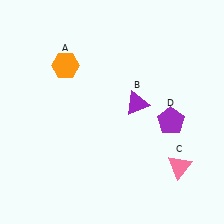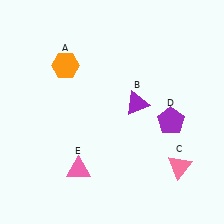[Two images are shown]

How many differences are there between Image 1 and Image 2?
There is 1 difference between the two images.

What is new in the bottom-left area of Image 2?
A pink triangle (E) was added in the bottom-left area of Image 2.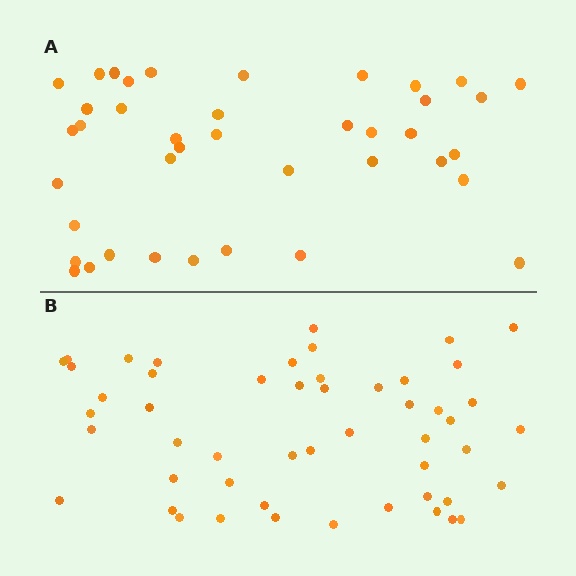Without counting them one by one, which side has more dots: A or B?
Region B (the bottom region) has more dots.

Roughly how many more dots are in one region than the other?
Region B has roughly 12 or so more dots than region A.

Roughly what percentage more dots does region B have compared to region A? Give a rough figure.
About 30% more.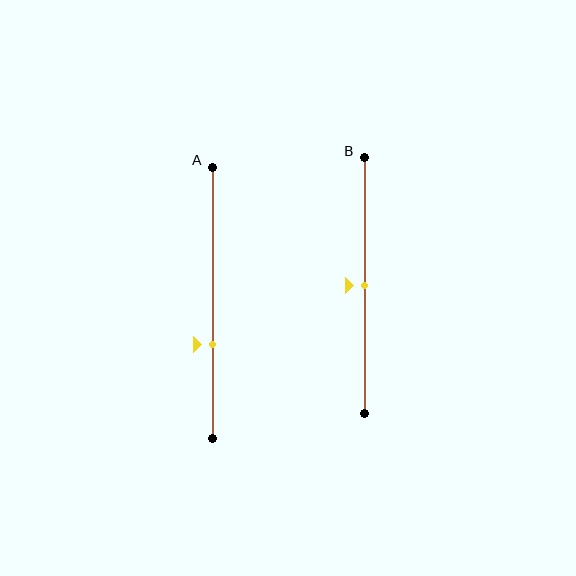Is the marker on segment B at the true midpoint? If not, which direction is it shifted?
Yes, the marker on segment B is at the true midpoint.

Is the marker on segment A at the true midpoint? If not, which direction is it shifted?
No, the marker on segment A is shifted downward by about 16% of the segment length.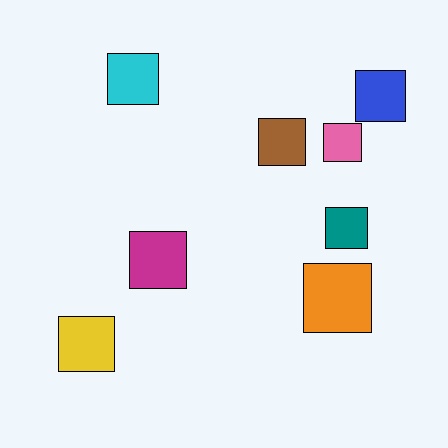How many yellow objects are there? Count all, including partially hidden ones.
There is 1 yellow object.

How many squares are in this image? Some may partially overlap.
There are 8 squares.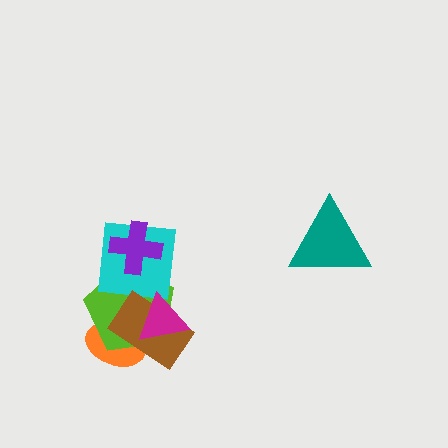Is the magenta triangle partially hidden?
No, no other shape covers it.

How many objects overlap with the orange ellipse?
3 objects overlap with the orange ellipse.